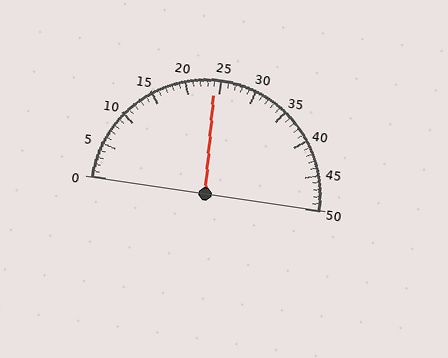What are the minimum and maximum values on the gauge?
The gauge ranges from 0 to 50.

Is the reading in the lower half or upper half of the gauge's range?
The reading is in the lower half of the range (0 to 50).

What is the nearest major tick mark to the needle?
The nearest major tick mark is 25.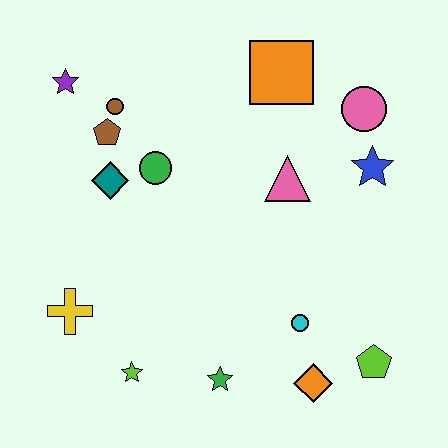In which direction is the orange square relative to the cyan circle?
The orange square is above the cyan circle.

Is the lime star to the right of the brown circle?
Yes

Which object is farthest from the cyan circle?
The purple star is farthest from the cyan circle.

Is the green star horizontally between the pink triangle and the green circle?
Yes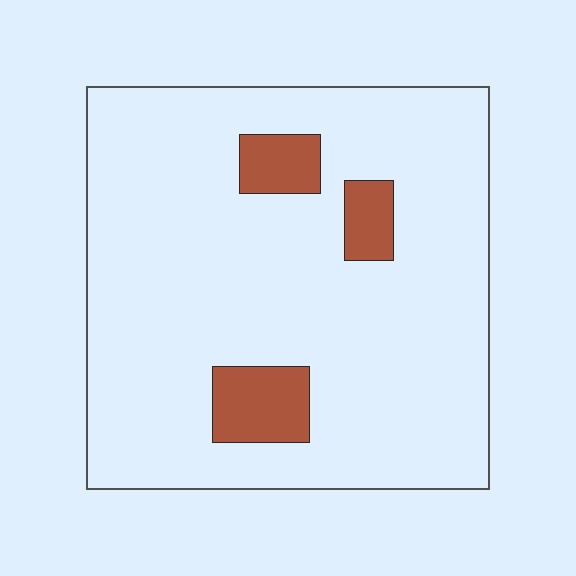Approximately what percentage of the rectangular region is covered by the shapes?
Approximately 10%.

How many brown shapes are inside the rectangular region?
3.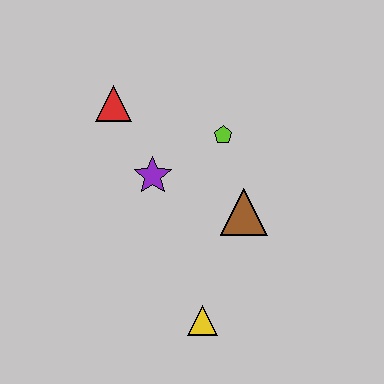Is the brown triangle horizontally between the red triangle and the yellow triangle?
No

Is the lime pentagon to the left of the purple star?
No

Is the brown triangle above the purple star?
No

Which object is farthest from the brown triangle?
The red triangle is farthest from the brown triangle.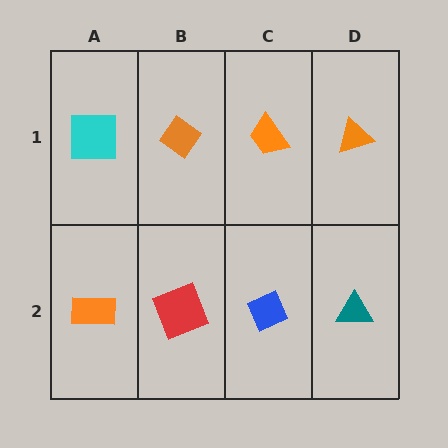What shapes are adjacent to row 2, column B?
An orange diamond (row 1, column B), an orange rectangle (row 2, column A), a blue diamond (row 2, column C).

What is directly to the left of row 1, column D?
An orange trapezoid.